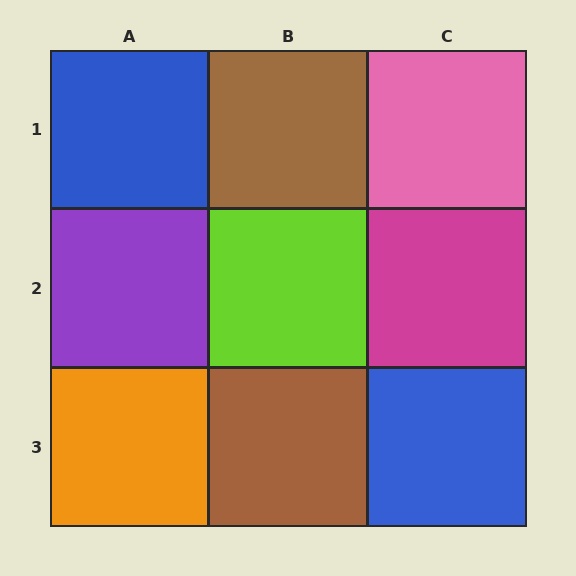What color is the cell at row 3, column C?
Blue.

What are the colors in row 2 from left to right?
Purple, lime, magenta.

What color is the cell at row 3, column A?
Orange.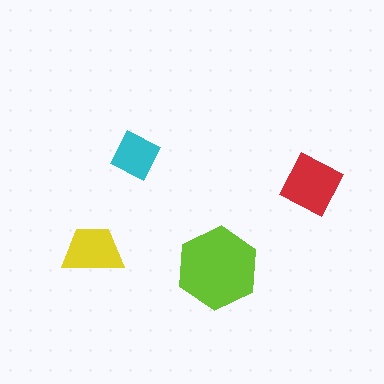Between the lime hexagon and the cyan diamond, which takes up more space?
The lime hexagon.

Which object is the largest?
The lime hexagon.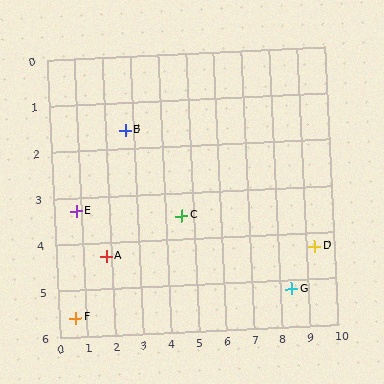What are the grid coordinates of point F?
Point F is at approximately (0.6, 5.6).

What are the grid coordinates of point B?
Point B is at approximately (2.7, 1.6).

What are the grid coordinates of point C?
Point C is at approximately (4.6, 3.5).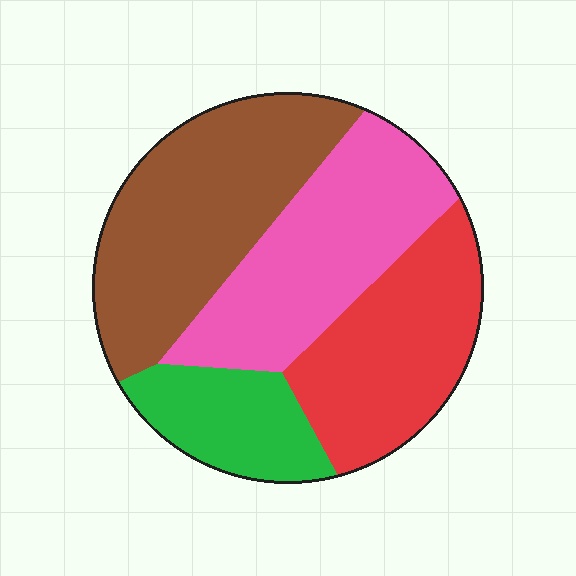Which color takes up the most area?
Brown, at roughly 35%.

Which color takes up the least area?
Green, at roughly 15%.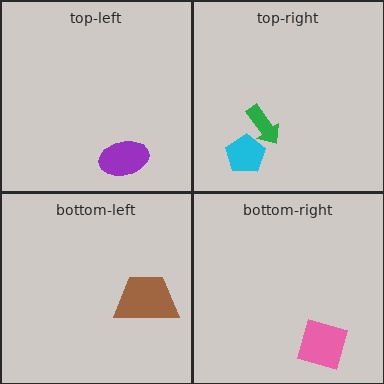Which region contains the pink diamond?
The bottom-right region.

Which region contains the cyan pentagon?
The top-right region.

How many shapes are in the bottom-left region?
2.